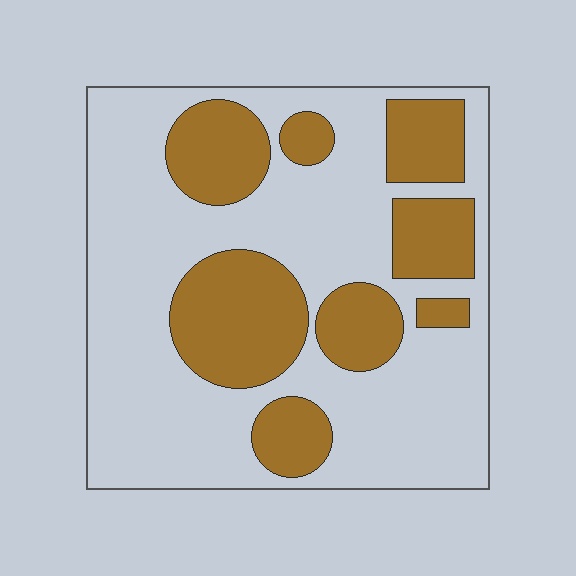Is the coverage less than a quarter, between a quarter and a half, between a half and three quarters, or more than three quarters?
Between a quarter and a half.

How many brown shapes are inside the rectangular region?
8.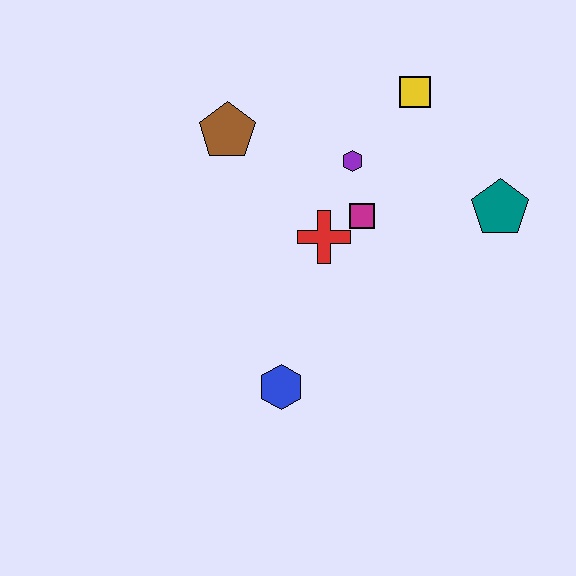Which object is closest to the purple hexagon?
The magenta square is closest to the purple hexagon.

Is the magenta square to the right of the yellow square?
No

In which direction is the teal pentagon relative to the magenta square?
The teal pentagon is to the right of the magenta square.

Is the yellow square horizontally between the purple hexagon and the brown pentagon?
No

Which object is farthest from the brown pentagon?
The teal pentagon is farthest from the brown pentagon.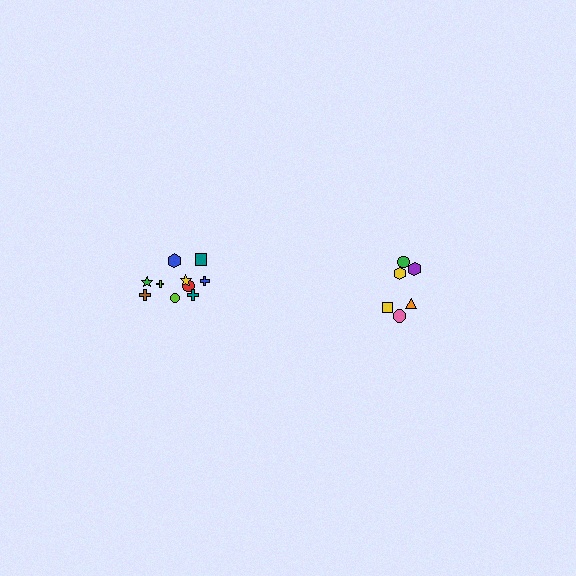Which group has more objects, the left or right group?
The left group.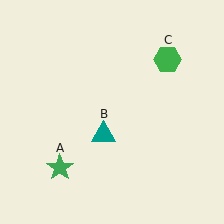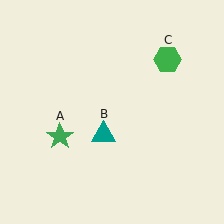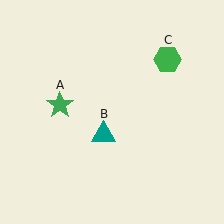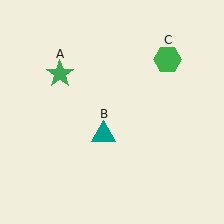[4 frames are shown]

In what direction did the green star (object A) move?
The green star (object A) moved up.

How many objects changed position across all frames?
1 object changed position: green star (object A).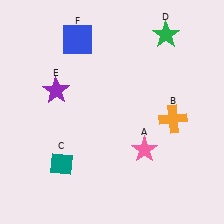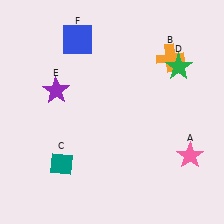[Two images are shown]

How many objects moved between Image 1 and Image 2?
3 objects moved between the two images.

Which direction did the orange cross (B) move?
The orange cross (B) moved up.